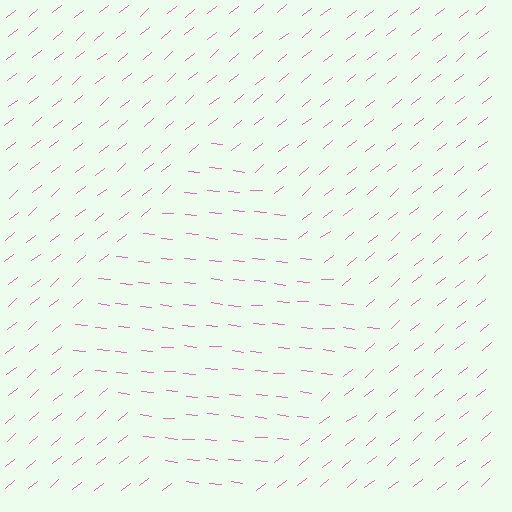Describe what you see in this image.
The image is filled with small pink line segments. A diamond region in the image has lines oriented differently from the surrounding lines, creating a visible texture boundary.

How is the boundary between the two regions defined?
The boundary is defined purely by a change in line orientation (approximately 45 degrees difference). All lines are the same color and thickness.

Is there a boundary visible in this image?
Yes, there is a texture boundary formed by a change in line orientation.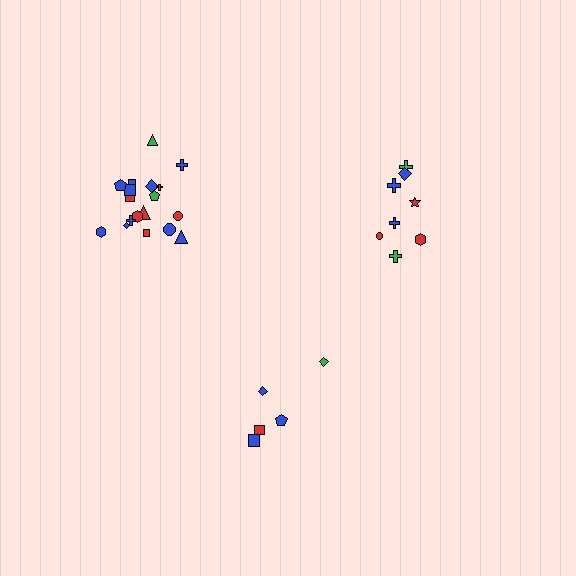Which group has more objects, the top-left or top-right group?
The top-left group.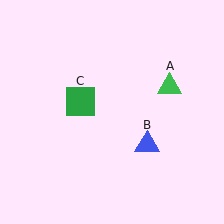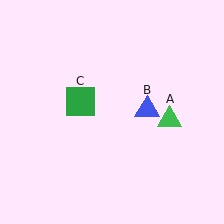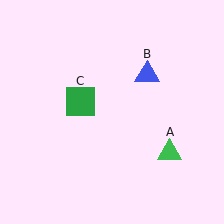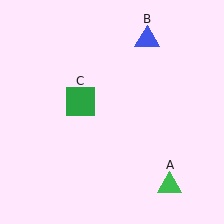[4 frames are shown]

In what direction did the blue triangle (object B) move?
The blue triangle (object B) moved up.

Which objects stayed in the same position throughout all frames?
Green square (object C) remained stationary.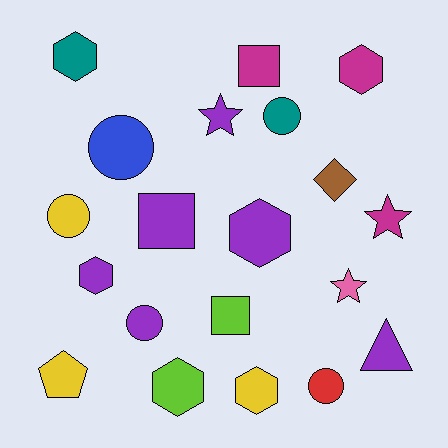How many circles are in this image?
There are 5 circles.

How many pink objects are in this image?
There is 1 pink object.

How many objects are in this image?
There are 20 objects.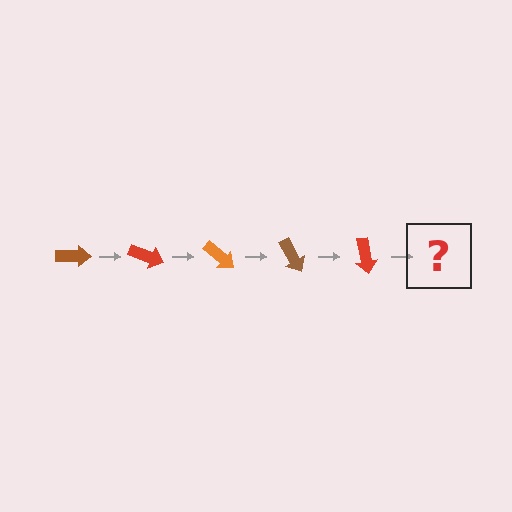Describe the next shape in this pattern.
It should be an orange arrow, rotated 100 degrees from the start.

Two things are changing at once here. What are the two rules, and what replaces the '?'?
The two rules are that it rotates 20 degrees each step and the color cycles through brown, red, and orange. The '?' should be an orange arrow, rotated 100 degrees from the start.